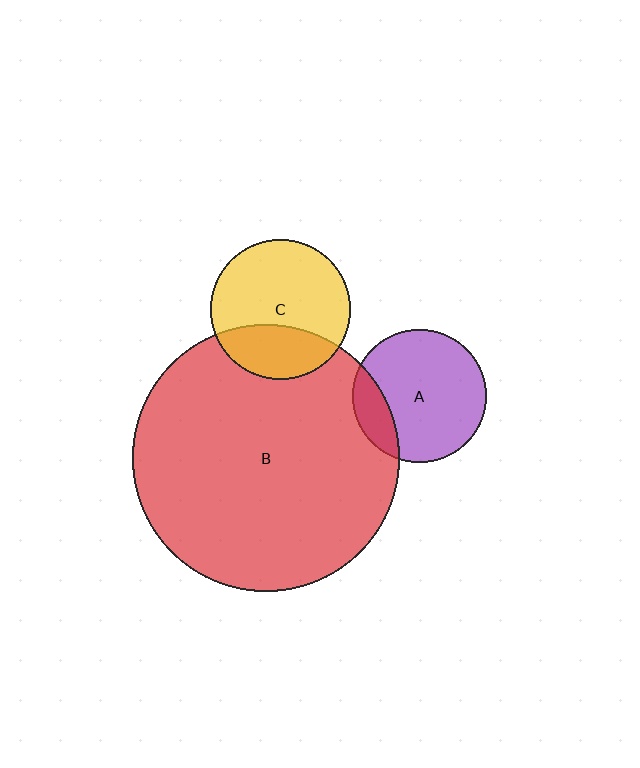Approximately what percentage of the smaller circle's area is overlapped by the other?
Approximately 20%.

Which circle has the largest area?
Circle B (red).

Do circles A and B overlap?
Yes.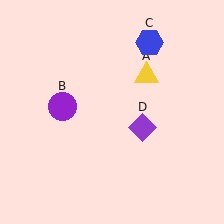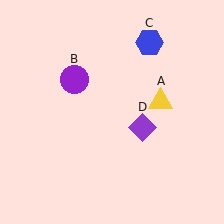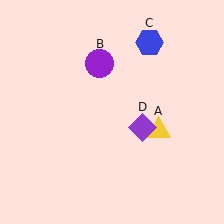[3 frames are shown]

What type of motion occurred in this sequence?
The yellow triangle (object A), purple circle (object B) rotated clockwise around the center of the scene.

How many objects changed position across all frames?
2 objects changed position: yellow triangle (object A), purple circle (object B).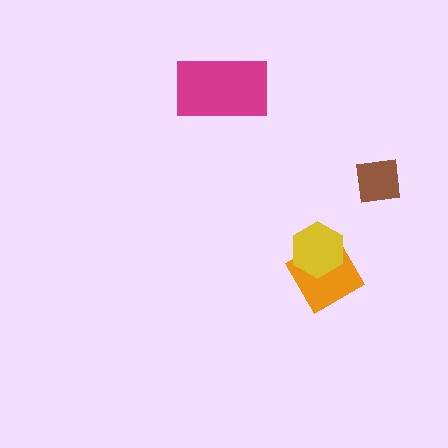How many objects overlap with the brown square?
0 objects overlap with the brown square.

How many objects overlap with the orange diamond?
1 object overlaps with the orange diamond.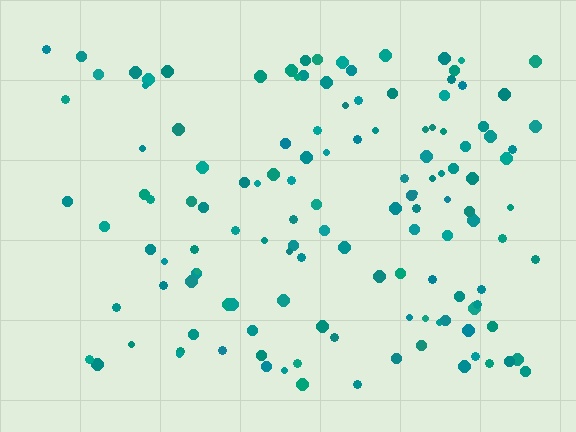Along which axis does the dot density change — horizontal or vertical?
Horizontal.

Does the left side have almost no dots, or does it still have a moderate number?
Still a moderate number, just noticeably fewer than the right.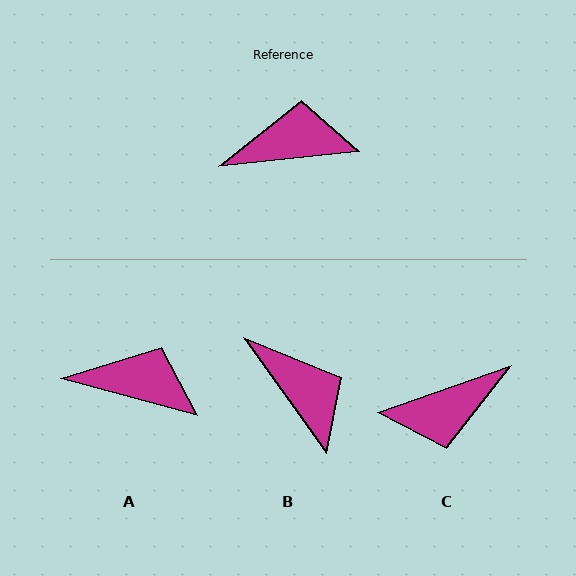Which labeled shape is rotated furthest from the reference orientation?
C, about 166 degrees away.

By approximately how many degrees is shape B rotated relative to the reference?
Approximately 60 degrees clockwise.